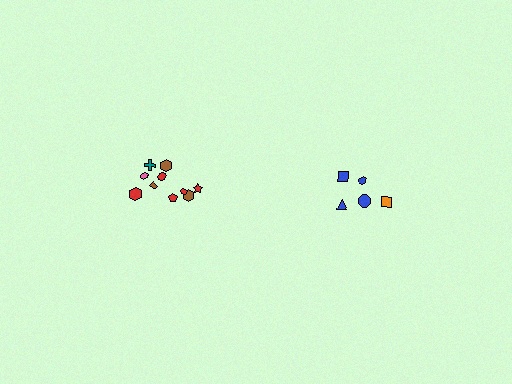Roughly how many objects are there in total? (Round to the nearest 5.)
Roughly 15 objects in total.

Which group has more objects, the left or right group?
The left group.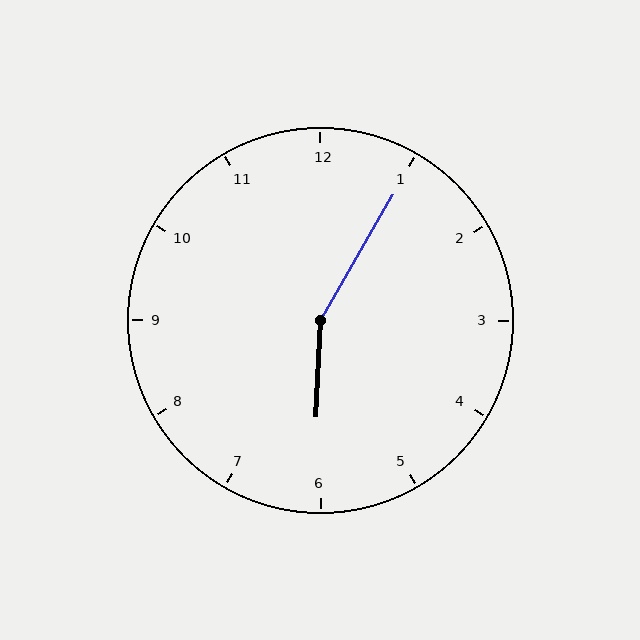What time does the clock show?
6:05.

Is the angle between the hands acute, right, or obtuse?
It is obtuse.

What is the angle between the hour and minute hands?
Approximately 152 degrees.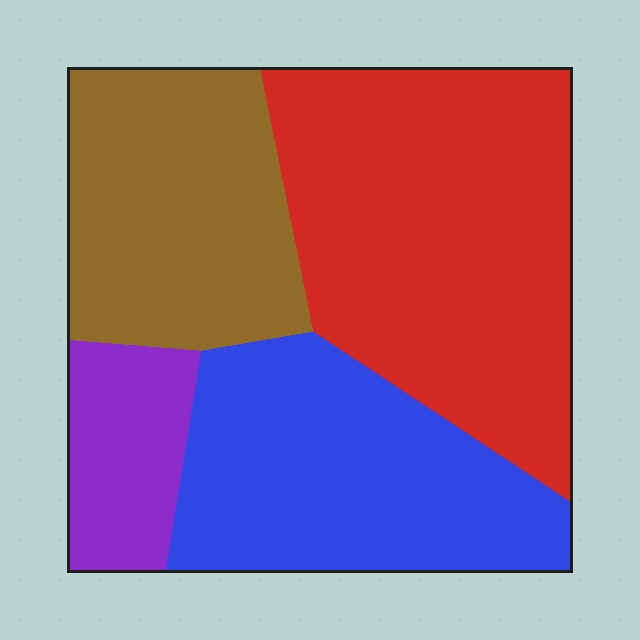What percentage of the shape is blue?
Blue takes up about one quarter (1/4) of the shape.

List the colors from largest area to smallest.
From largest to smallest: red, blue, brown, purple.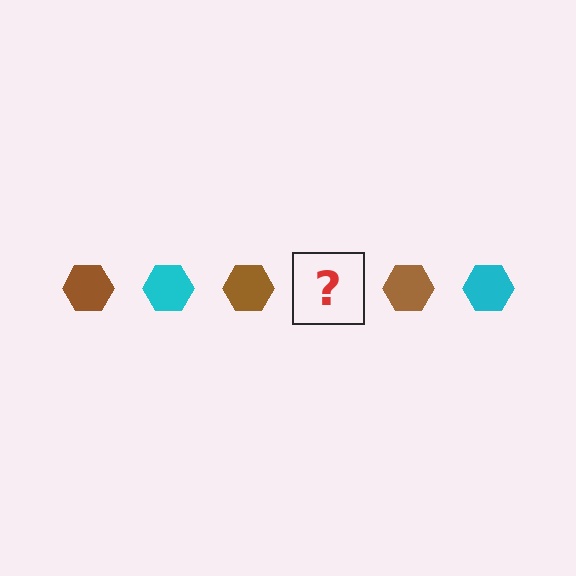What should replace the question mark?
The question mark should be replaced with a cyan hexagon.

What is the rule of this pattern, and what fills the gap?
The rule is that the pattern cycles through brown, cyan hexagons. The gap should be filled with a cyan hexagon.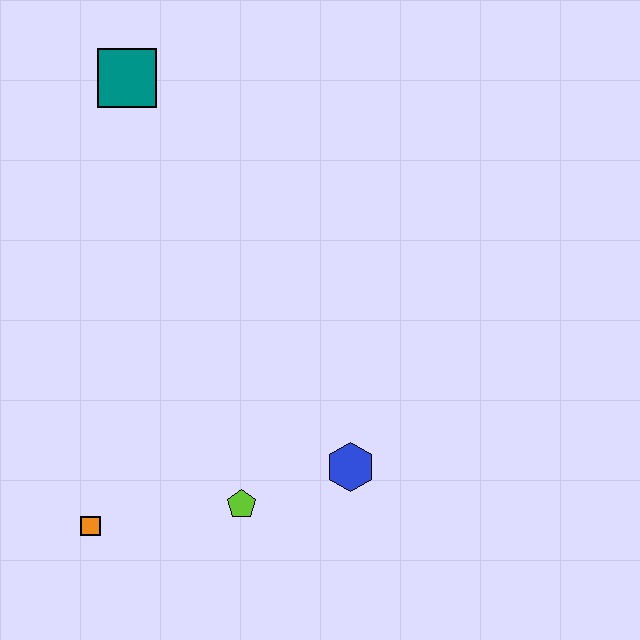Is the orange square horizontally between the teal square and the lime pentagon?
No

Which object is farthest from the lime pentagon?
The teal square is farthest from the lime pentagon.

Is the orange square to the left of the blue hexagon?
Yes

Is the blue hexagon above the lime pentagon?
Yes